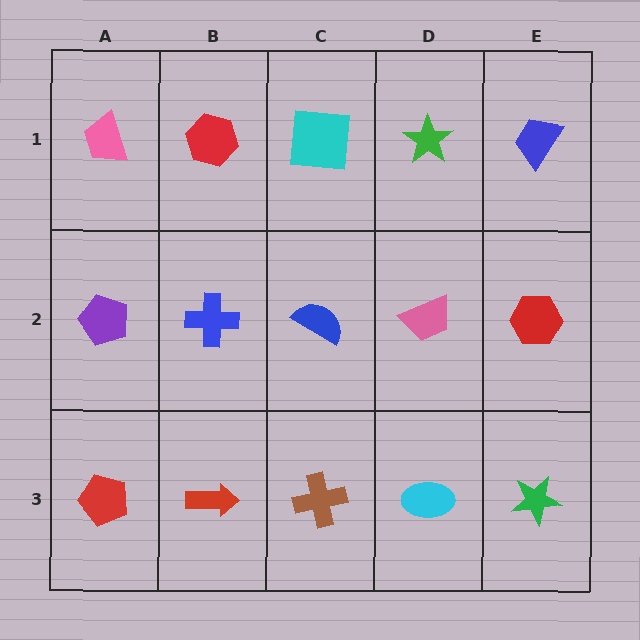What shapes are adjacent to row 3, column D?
A pink trapezoid (row 2, column D), a brown cross (row 3, column C), a green star (row 3, column E).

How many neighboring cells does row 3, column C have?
3.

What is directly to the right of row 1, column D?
A blue trapezoid.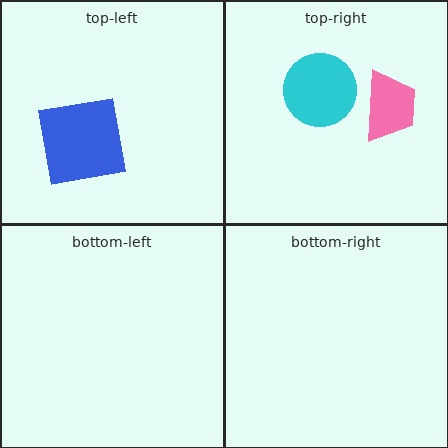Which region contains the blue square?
The top-left region.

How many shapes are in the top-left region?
1.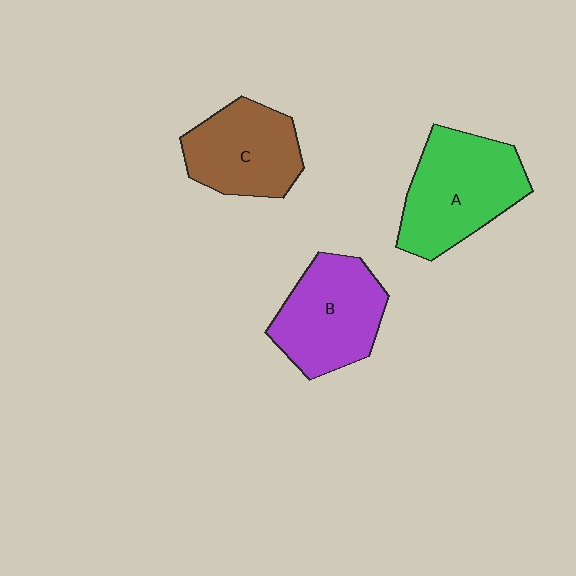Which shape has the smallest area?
Shape C (brown).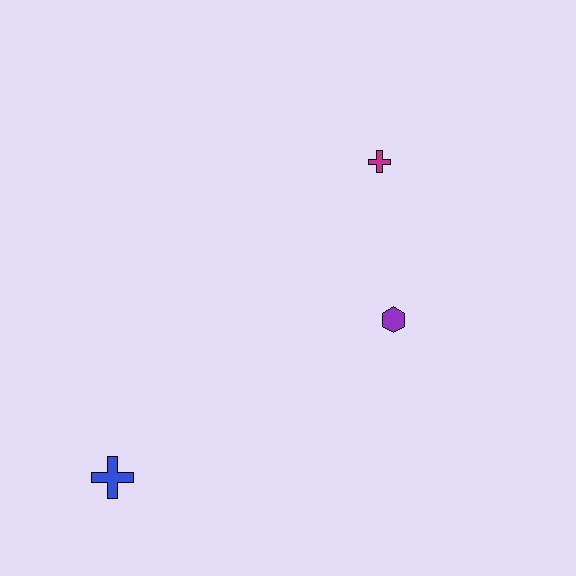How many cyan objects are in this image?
There are no cyan objects.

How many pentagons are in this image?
There are no pentagons.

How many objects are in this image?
There are 3 objects.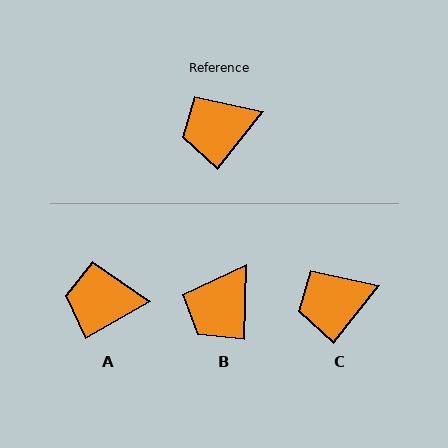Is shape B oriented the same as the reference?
No, it is off by about 37 degrees.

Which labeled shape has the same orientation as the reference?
C.